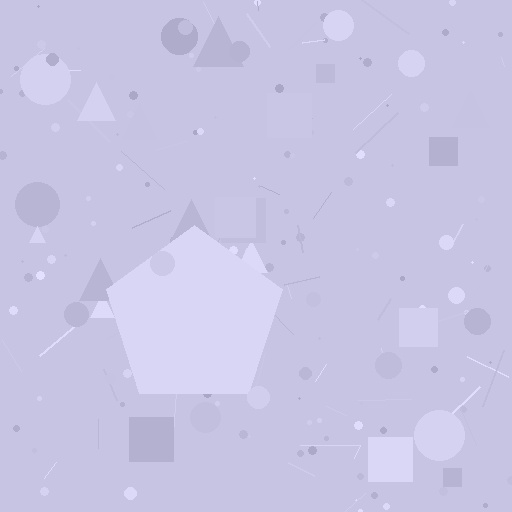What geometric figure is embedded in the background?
A pentagon is embedded in the background.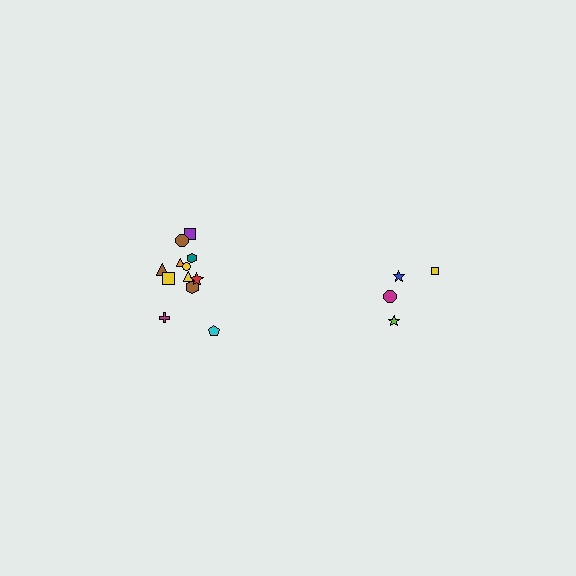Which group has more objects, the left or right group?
The left group.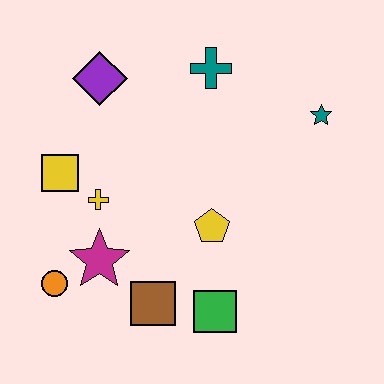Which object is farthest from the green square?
The purple diamond is farthest from the green square.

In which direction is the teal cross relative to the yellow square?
The teal cross is to the right of the yellow square.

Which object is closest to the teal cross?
The purple diamond is closest to the teal cross.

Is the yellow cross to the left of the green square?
Yes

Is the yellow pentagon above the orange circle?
Yes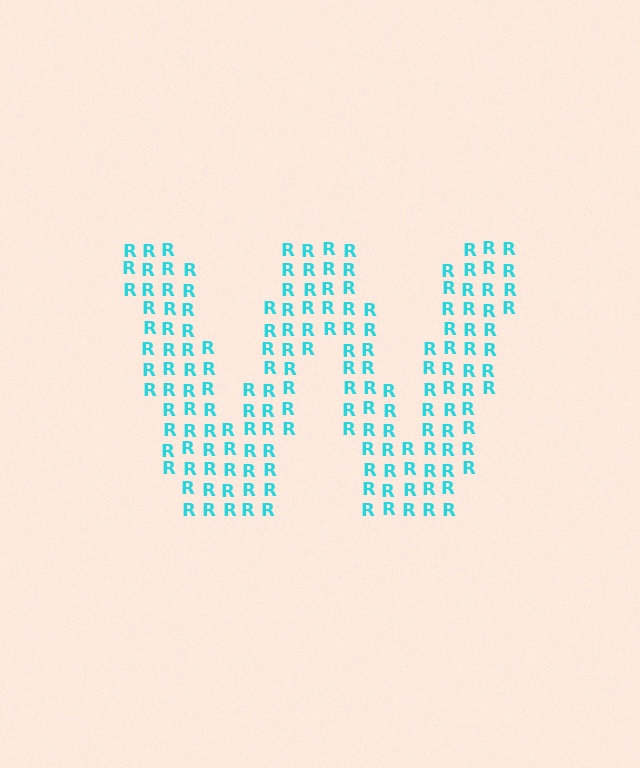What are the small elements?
The small elements are letter R's.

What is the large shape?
The large shape is the letter W.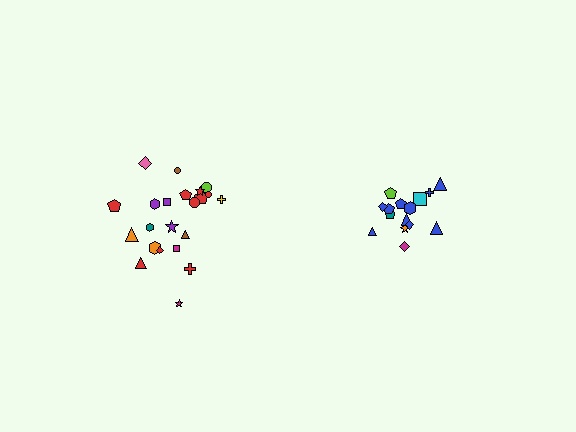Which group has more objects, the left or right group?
The left group.